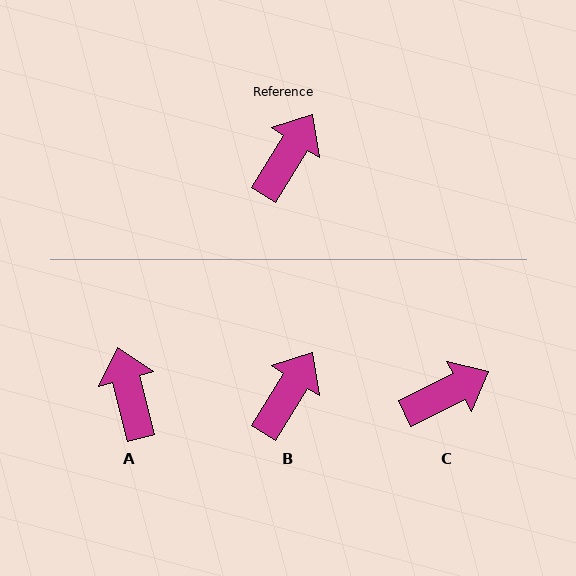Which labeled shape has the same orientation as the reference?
B.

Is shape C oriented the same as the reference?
No, it is off by about 32 degrees.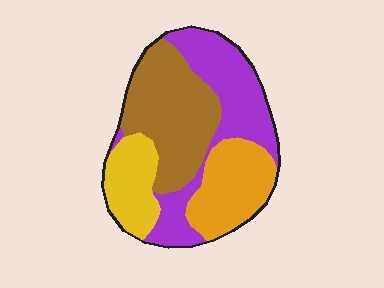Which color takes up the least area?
Yellow, at roughly 15%.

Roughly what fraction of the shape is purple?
Purple takes up between a sixth and a third of the shape.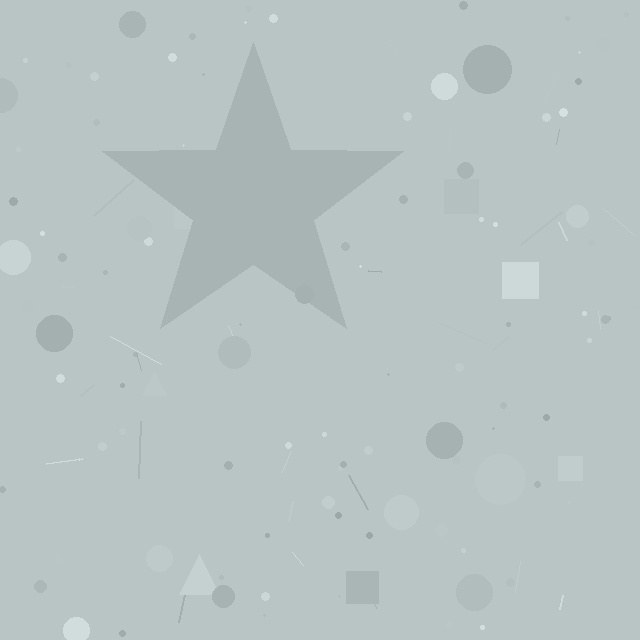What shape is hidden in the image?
A star is hidden in the image.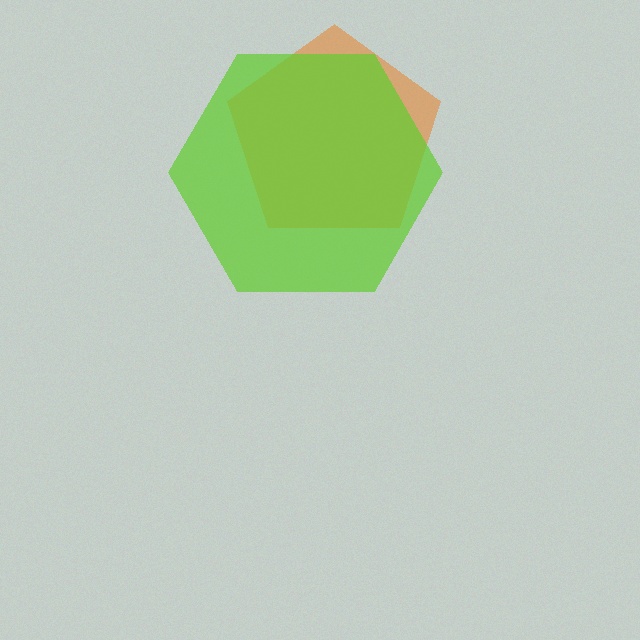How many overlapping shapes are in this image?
There are 2 overlapping shapes in the image.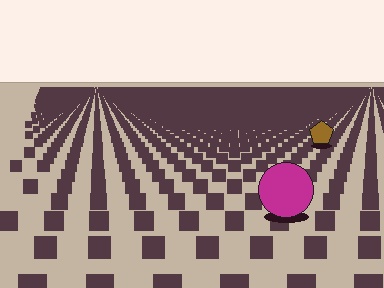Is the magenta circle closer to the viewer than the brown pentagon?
Yes. The magenta circle is closer — you can tell from the texture gradient: the ground texture is coarser near it.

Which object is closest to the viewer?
The magenta circle is closest. The texture marks near it are larger and more spread out.